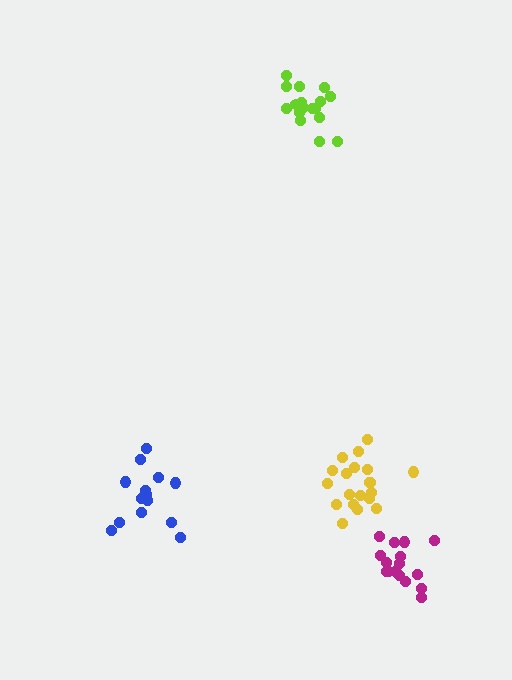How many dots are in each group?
Group 1: 17 dots, Group 2: 20 dots, Group 3: 14 dots, Group 4: 16 dots (67 total).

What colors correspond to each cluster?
The clusters are colored: lime, yellow, blue, magenta.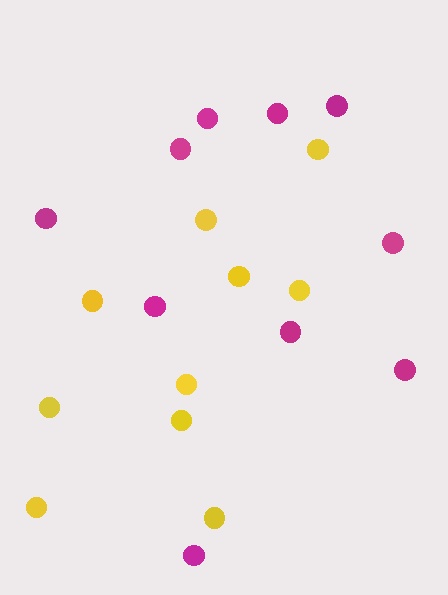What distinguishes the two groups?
There are 2 groups: one group of yellow circles (10) and one group of magenta circles (10).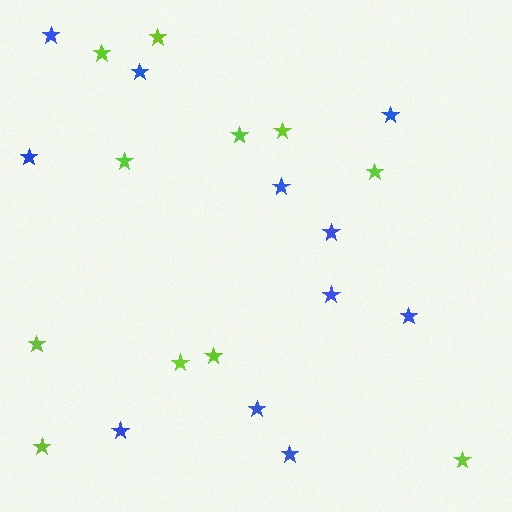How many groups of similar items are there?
There are 2 groups: one group of lime stars (11) and one group of blue stars (11).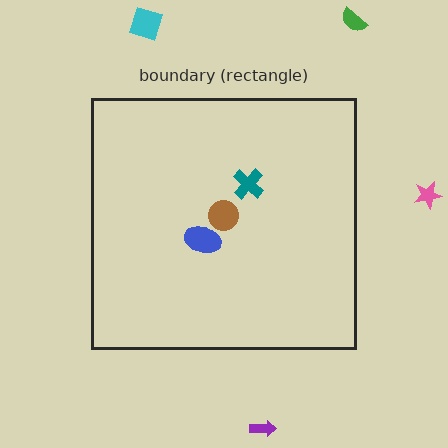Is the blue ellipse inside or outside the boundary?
Inside.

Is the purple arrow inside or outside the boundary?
Outside.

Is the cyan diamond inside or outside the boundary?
Outside.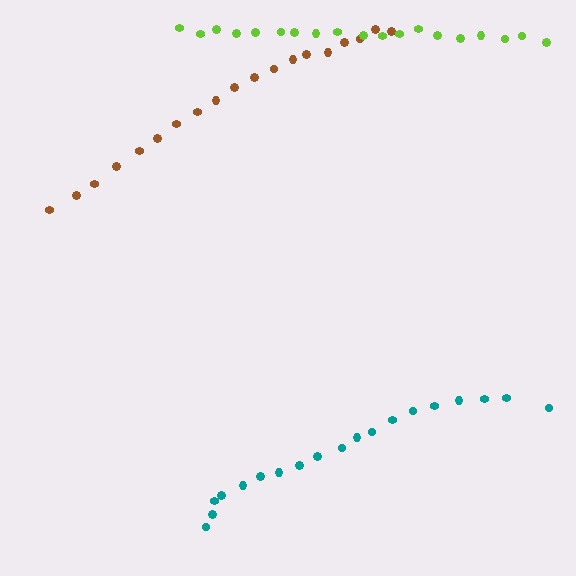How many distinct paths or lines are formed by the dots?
There are 3 distinct paths.